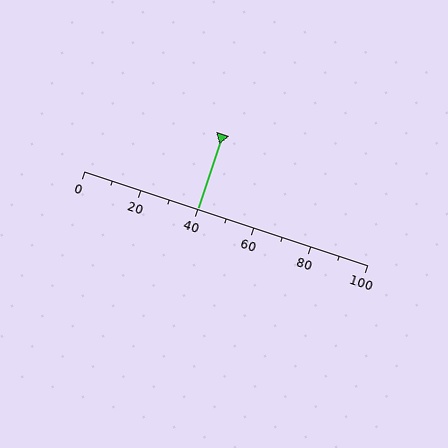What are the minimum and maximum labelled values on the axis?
The axis runs from 0 to 100.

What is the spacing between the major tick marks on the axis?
The major ticks are spaced 20 apart.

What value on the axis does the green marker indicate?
The marker indicates approximately 40.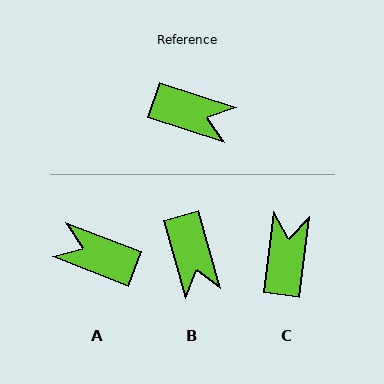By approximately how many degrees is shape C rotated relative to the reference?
Approximately 101 degrees counter-clockwise.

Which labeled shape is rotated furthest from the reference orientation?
A, about 177 degrees away.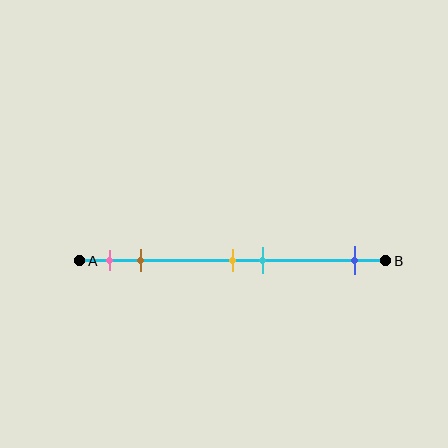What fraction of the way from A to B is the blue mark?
The blue mark is approximately 90% (0.9) of the way from A to B.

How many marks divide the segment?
There are 5 marks dividing the segment.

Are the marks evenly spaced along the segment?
No, the marks are not evenly spaced.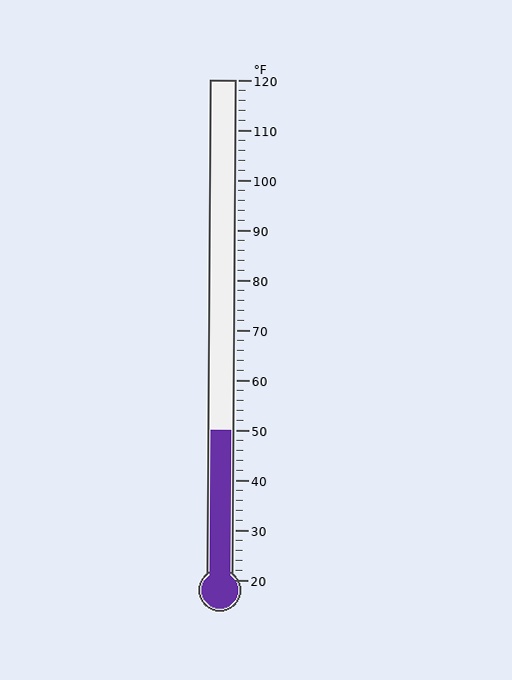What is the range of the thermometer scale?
The thermometer scale ranges from 20°F to 120°F.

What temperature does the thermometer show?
The thermometer shows approximately 50°F.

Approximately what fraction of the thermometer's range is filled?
The thermometer is filled to approximately 30% of its range.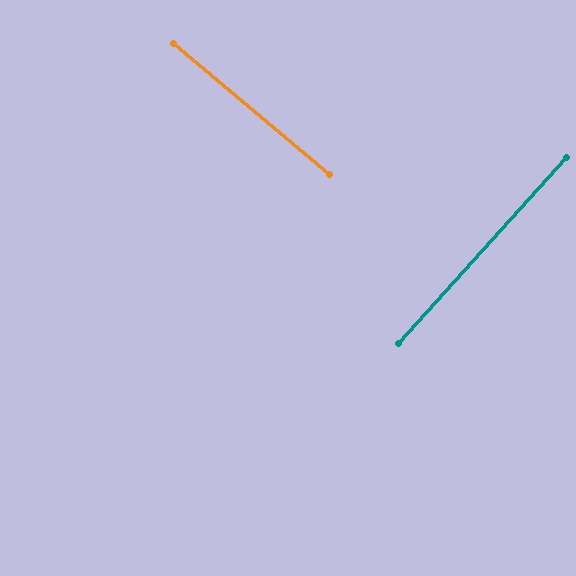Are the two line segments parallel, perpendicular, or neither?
Perpendicular — they meet at approximately 88°.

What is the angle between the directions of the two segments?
Approximately 88 degrees.